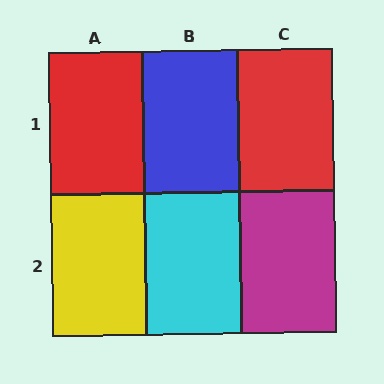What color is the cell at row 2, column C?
Magenta.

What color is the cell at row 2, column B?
Cyan.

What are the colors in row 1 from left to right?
Red, blue, red.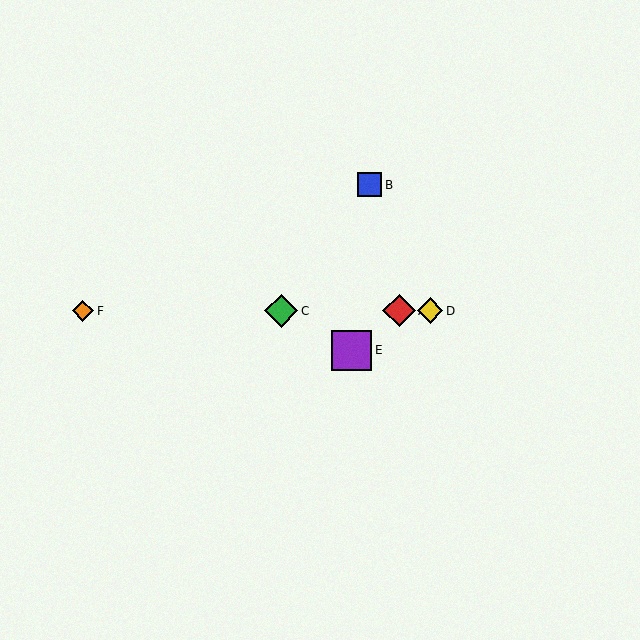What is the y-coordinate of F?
Object F is at y≈311.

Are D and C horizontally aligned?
Yes, both are at y≈311.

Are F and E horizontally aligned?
No, F is at y≈311 and E is at y≈350.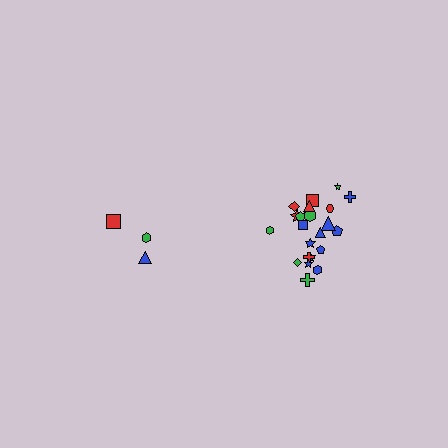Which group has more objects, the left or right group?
The right group.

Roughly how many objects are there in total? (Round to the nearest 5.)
Roughly 25 objects in total.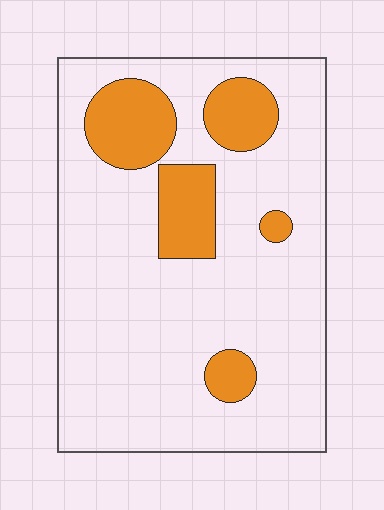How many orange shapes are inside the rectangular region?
5.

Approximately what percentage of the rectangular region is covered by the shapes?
Approximately 20%.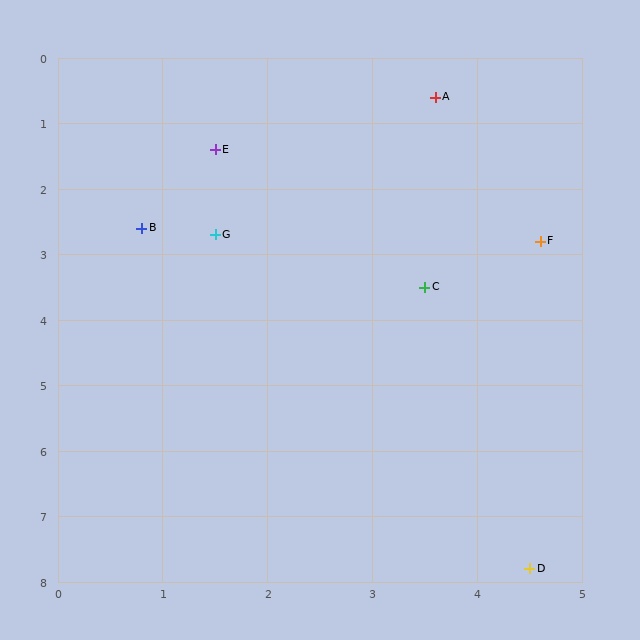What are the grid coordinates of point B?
Point B is at approximately (0.8, 2.6).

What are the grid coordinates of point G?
Point G is at approximately (1.5, 2.7).